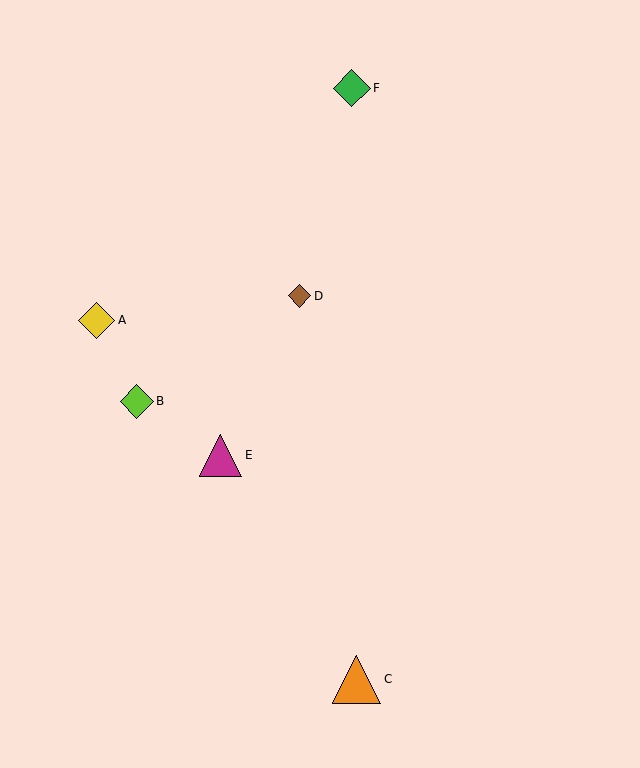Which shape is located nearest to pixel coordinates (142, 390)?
The lime diamond (labeled B) at (137, 401) is nearest to that location.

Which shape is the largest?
The orange triangle (labeled C) is the largest.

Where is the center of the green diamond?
The center of the green diamond is at (352, 88).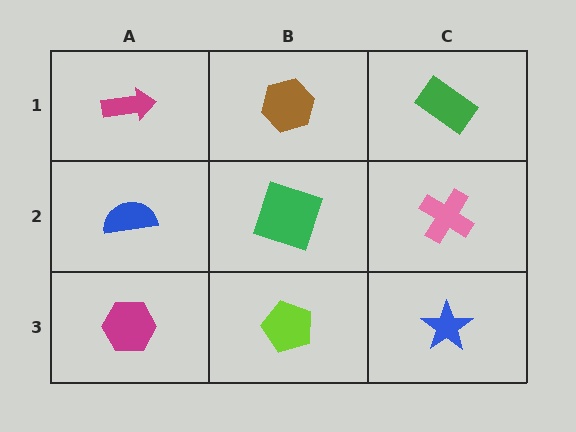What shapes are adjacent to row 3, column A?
A blue semicircle (row 2, column A), a lime pentagon (row 3, column B).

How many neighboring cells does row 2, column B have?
4.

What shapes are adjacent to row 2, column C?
A green rectangle (row 1, column C), a blue star (row 3, column C), a green square (row 2, column B).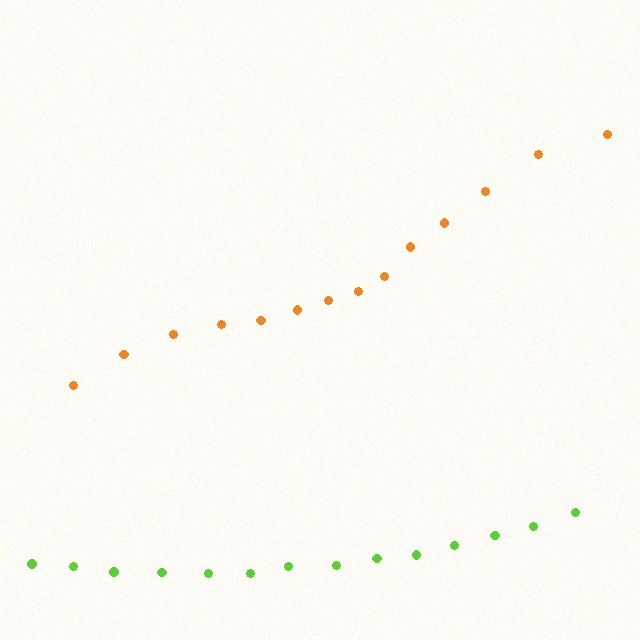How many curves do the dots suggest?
There are 2 distinct paths.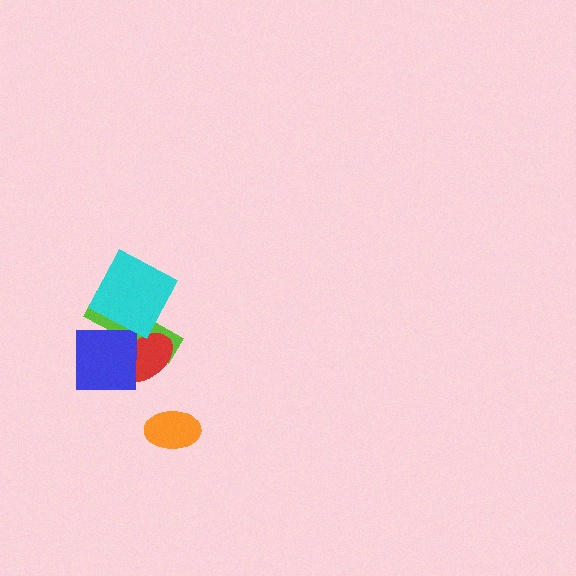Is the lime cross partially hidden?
Yes, it is partially covered by another shape.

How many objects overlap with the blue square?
2 objects overlap with the blue square.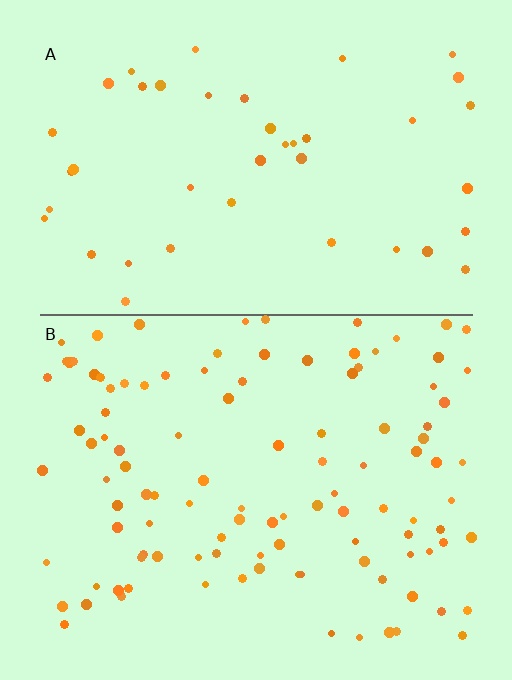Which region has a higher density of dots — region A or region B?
B (the bottom).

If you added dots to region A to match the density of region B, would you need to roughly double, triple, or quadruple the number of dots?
Approximately triple.